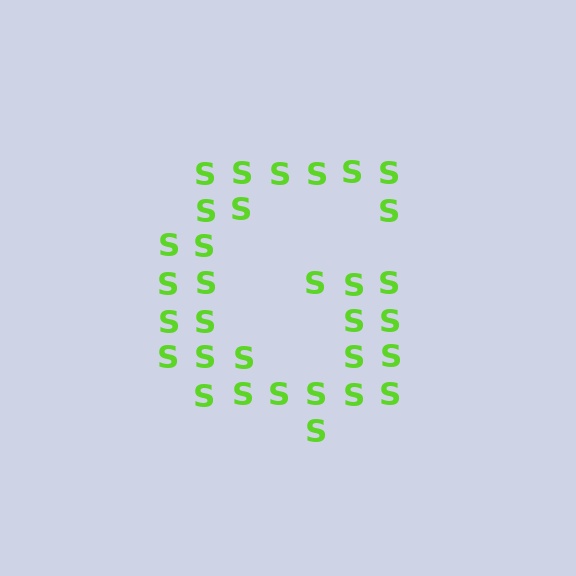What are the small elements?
The small elements are letter S's.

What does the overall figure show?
The overall figure shows the letter G.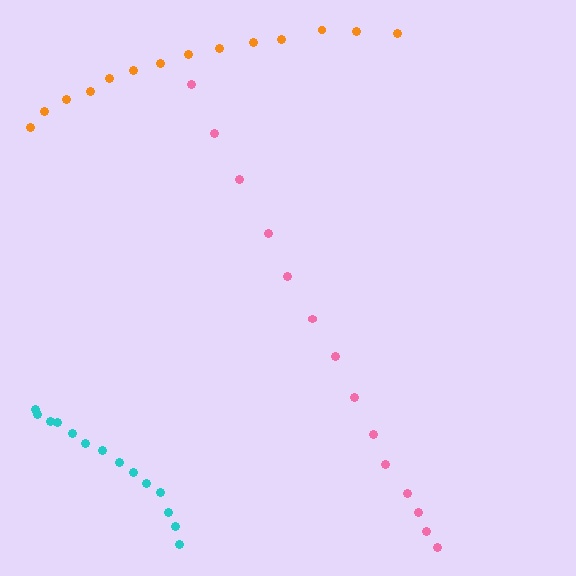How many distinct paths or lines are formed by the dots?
There are 3 distinct paths.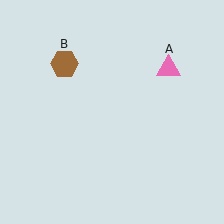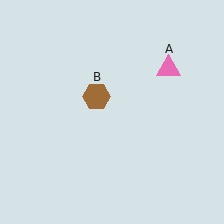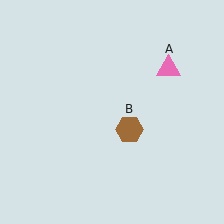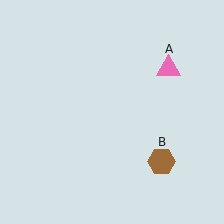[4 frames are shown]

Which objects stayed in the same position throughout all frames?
Pink triangle (object A) remained stationary.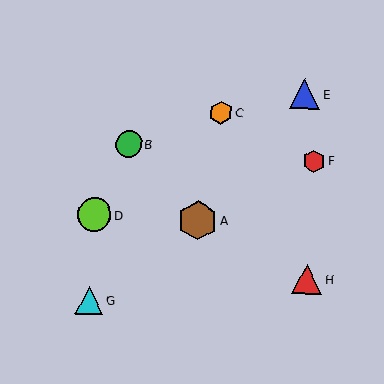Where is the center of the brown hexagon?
The center of the brown hexagon is at (198, 220).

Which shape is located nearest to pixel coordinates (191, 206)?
The brown hexagon (labeled A) at (198, 220) is nearest to that location.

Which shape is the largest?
The brown hexagon (labeled A) is the largest.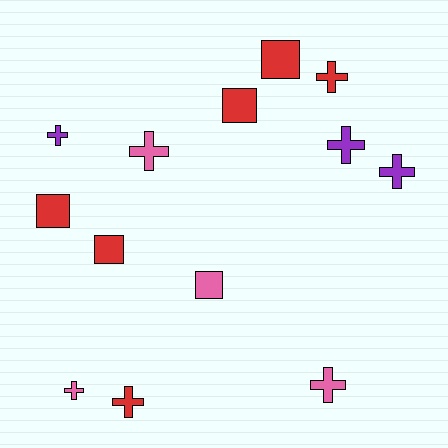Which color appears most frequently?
Red, with 6 objects.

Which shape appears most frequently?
Cross, with 8 objects.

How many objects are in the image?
There are 13 objects.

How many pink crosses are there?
There are 3 pink crosses.